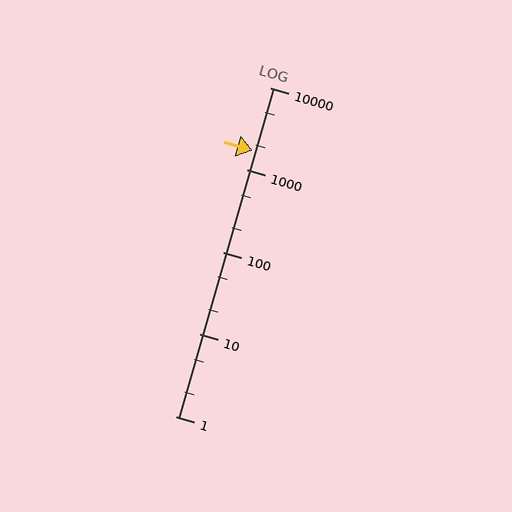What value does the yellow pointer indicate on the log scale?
The pointer indicates approximately 1700.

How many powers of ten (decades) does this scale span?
The scale spans 4 decades, from 1 to 10000.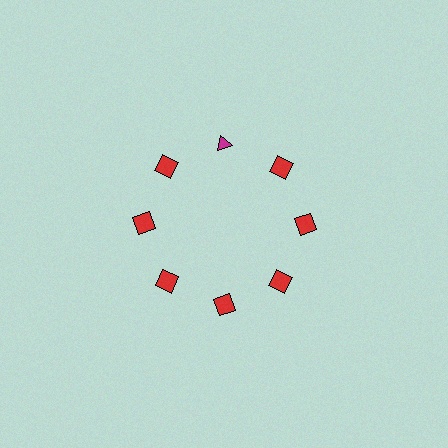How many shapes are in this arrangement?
There are 8 shapes arranged in a ring pattern.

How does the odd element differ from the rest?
It differs in both color (magenta instead of red) and shape (triangle instead of square).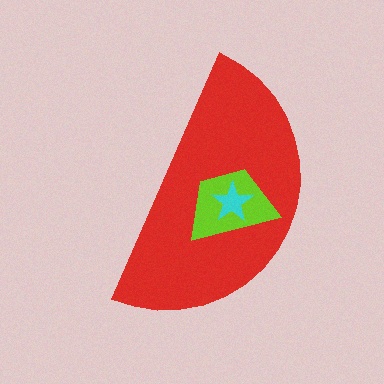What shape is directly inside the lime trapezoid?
The cyan star.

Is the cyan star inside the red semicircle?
Yes.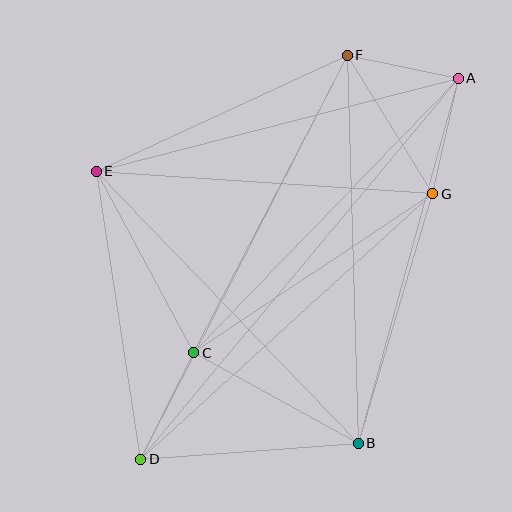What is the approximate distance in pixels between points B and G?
The distance between B and G is approximately 261 pixels.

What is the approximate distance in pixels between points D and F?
The distance between D and F is approximately 454 pixels.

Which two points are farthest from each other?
Points A and D are farthest from each other.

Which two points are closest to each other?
Points A and F are closest to each other.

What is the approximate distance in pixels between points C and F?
The distance between C and F is approximately 335 pixels.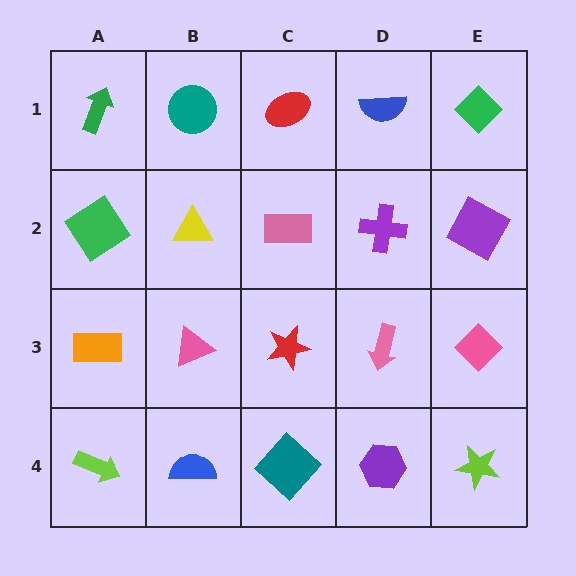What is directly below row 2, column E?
A pink diamond.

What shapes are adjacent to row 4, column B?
A pink triangle (row 3, column B), a lime arrow (row 4, column A), a teal diamond (row 4, column C).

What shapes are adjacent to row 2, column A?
A green arrow (row 1, column A), an orange rectangle (row 3, column A), a yellow triangle (row 2, column B).